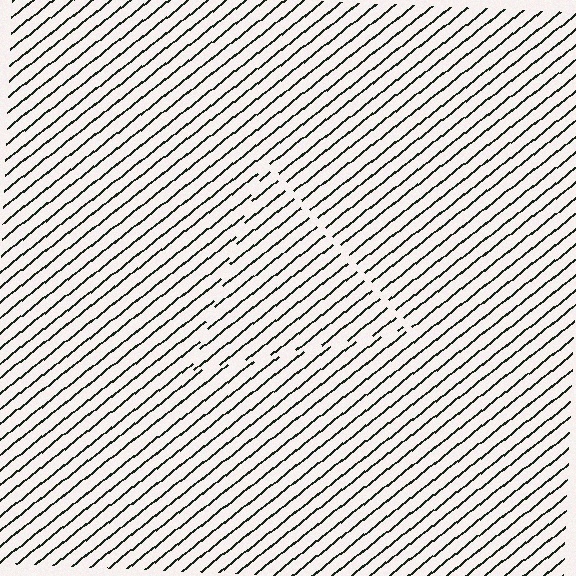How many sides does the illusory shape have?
3 sides — the line-ends trace a triangle.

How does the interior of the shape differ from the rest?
The interior of the shape contains the same grating, shifted by half a period — the contour is defined by the phase discontinuity where line-ends from the inner and outer gratings abut.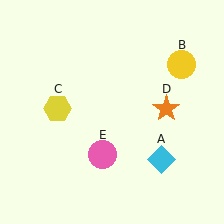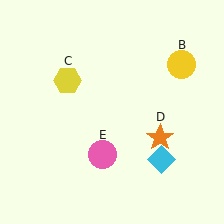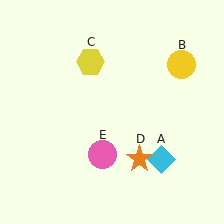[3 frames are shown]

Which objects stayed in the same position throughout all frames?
Cyan diamond (object A) and yellow circle (object B) and pink circle (object E) remained stationary.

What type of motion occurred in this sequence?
The yellow hexagon (object C), orange star (object D) rotated clockwise around the center of the scene.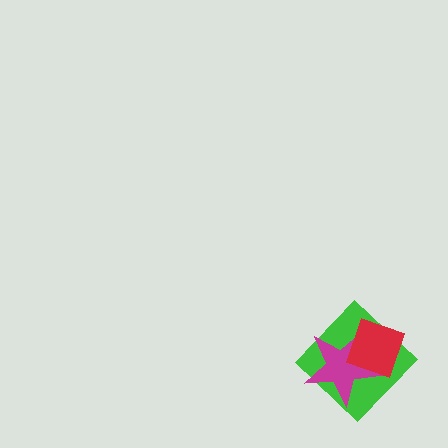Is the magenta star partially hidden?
Yes, it is partially covered by another shape.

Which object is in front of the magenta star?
The red diamond is in front of the magenta star.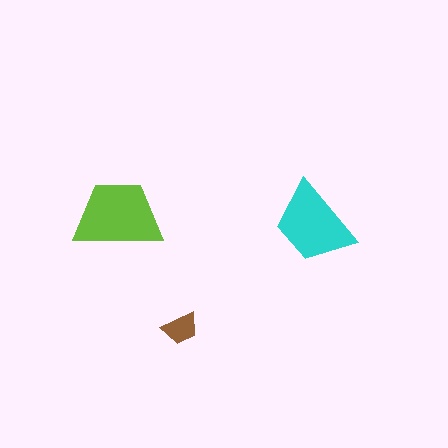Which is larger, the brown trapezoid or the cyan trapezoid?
The cyan one.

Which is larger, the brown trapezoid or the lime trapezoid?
The lime one.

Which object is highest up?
The lime trapezoid is topmost.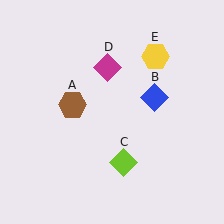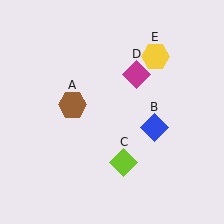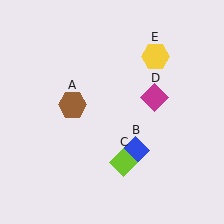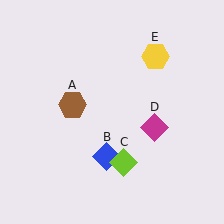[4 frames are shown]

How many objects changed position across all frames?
2 objects changed position: blue diamond (object B), magenta diamond (object D).